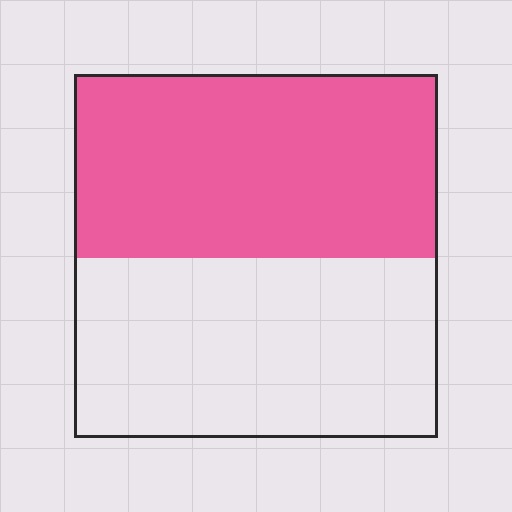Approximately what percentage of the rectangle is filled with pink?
Approximately 50%.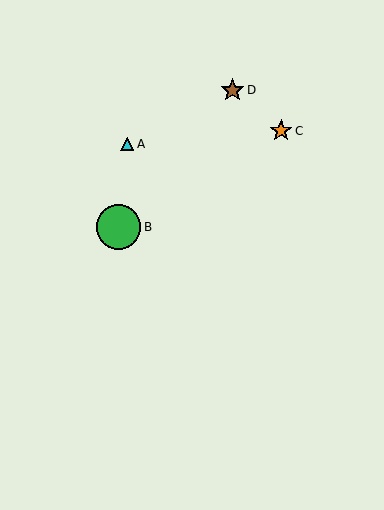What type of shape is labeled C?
Shape C is an orange star.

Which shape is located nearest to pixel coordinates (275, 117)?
The orange star (labeled C) at (281, 131) is nearest to that location.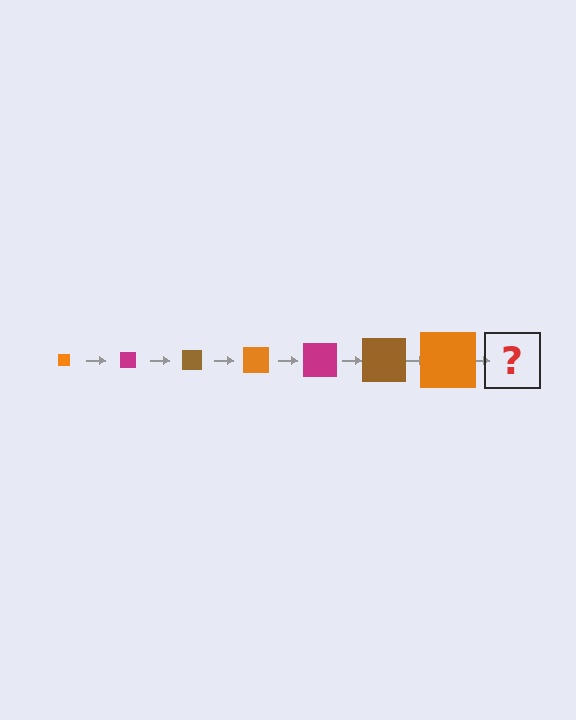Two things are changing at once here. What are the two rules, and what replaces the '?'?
The two rules are that the square grows larger each step and the color cycles through orange, magenta, and brown. The '?' should be a magenta square, larger than the previous one.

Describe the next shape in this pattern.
It should be a magenta square, larger than the previous one.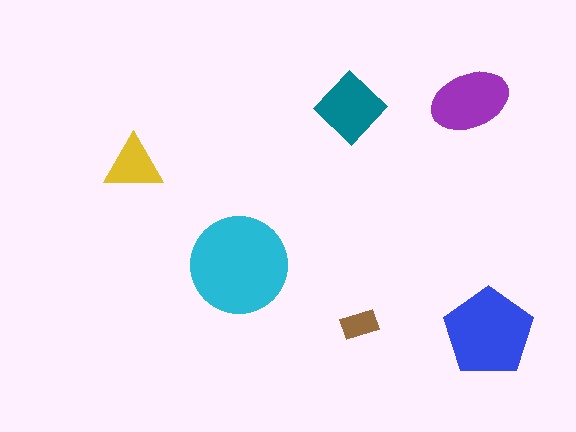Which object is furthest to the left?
The yellow triangle is leftmost.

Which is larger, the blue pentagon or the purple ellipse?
The blue pentagon.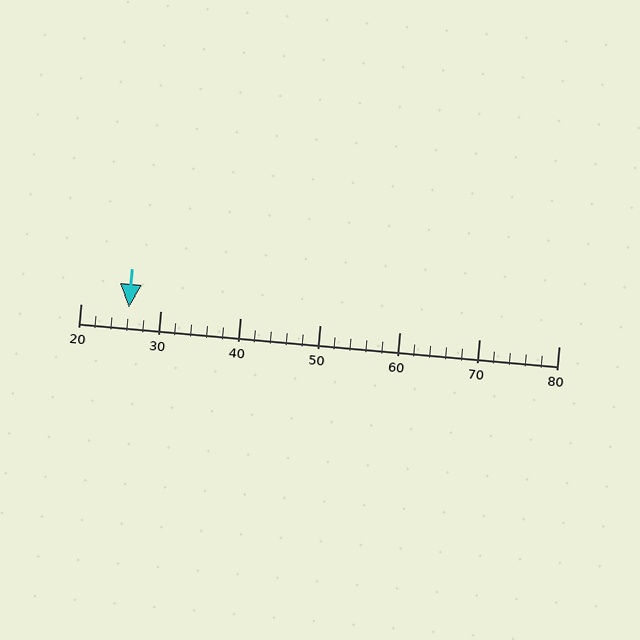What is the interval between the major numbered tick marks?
The major tick marks are spaced 10 units apart.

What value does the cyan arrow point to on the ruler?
The cyan arrow points to approximately 26.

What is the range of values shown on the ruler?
The ruler shows values from 20 to 80.